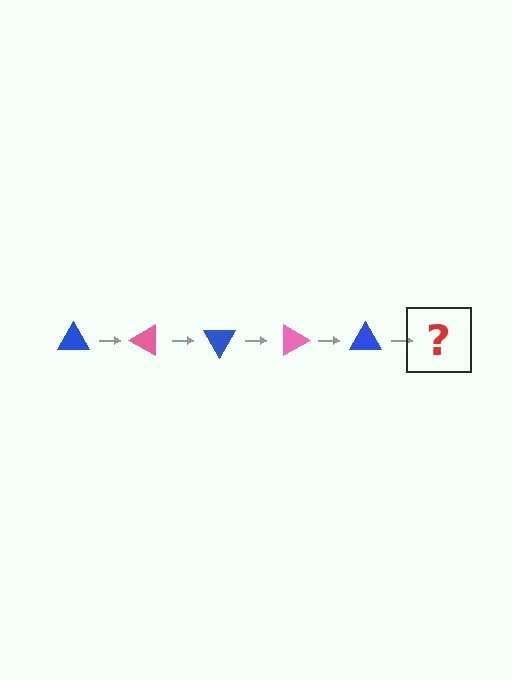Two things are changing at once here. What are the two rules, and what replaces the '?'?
The two rules are that it rotates 30 degrees each step and the color cycles through blue and pink. The '?' should be a pink triangle, rotated 150 degrees from the start.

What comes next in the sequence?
The next element should be a pink triangle, rotated 150 degrees from the start.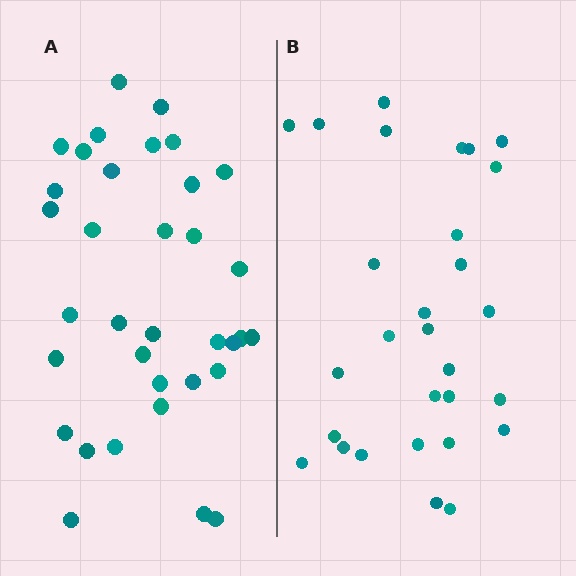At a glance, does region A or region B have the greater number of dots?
Region A (the left region) has more dots.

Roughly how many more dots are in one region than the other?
Region A has about 6 more dots than region B.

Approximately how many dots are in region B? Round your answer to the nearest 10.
About 30 dots. (The exact count is 29, which rounds to 30.)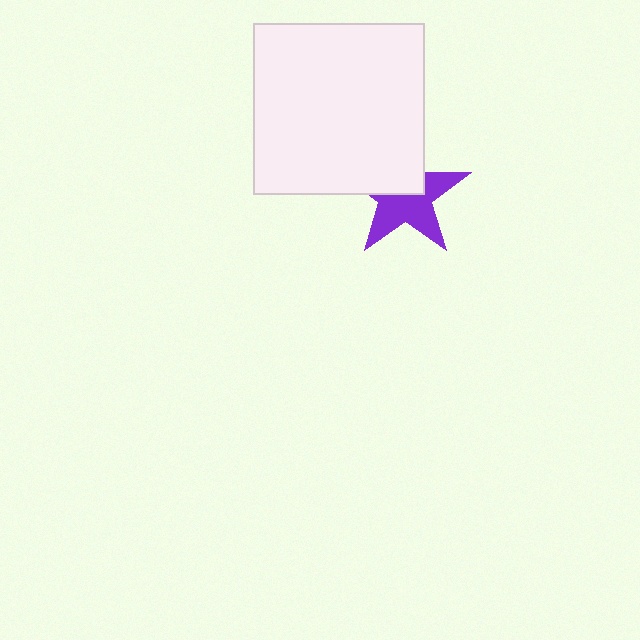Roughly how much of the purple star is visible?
About half of it is visible (roughly 56%).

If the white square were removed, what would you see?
You would see the complete purple star.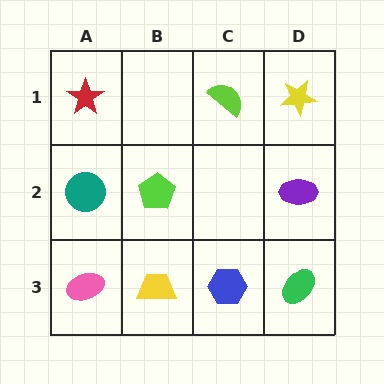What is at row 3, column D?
A green ellipse.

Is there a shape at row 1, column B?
No, that cell is empty.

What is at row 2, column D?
A purple ellipse.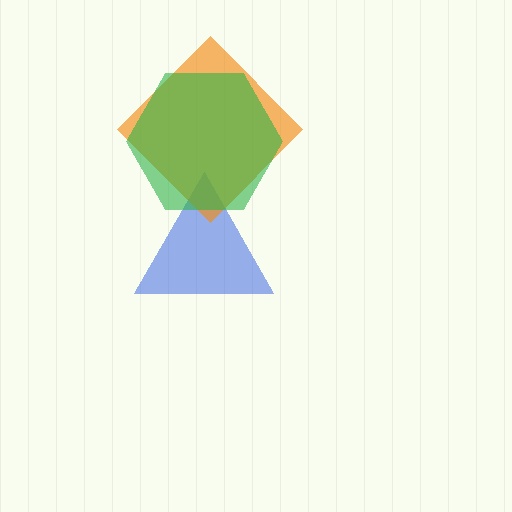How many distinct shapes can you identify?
There are 3 distinct shapes: a blue triangle, an orange diamond, a green hexagon.